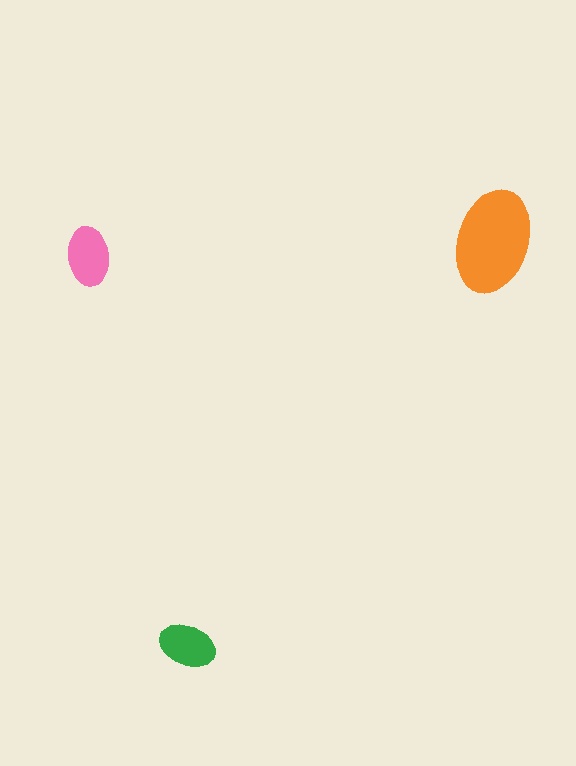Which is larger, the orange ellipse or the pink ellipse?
The orange one.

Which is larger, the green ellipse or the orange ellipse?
The orange one.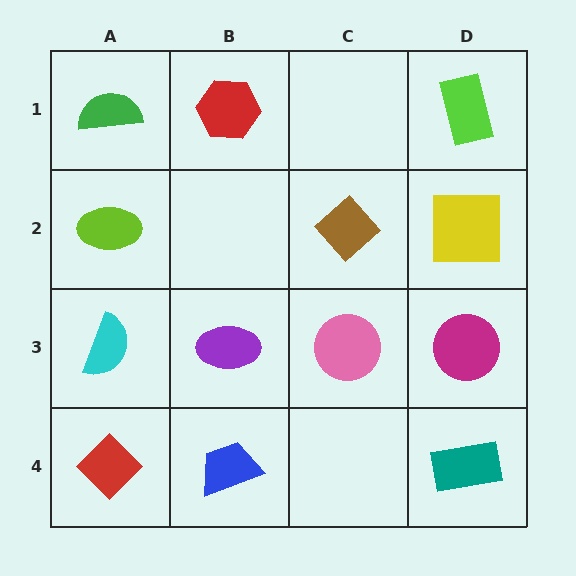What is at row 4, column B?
A blue trapezoid.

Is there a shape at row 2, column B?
No, that cell is empty.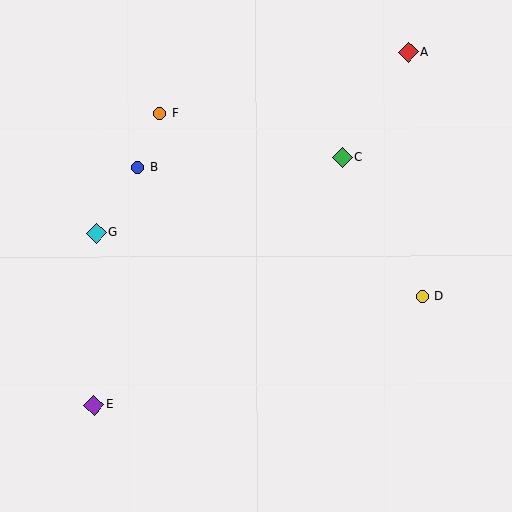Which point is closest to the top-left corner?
Point F is closest to the top-left corner.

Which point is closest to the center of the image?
Point C at (342, 157) is closest to the center.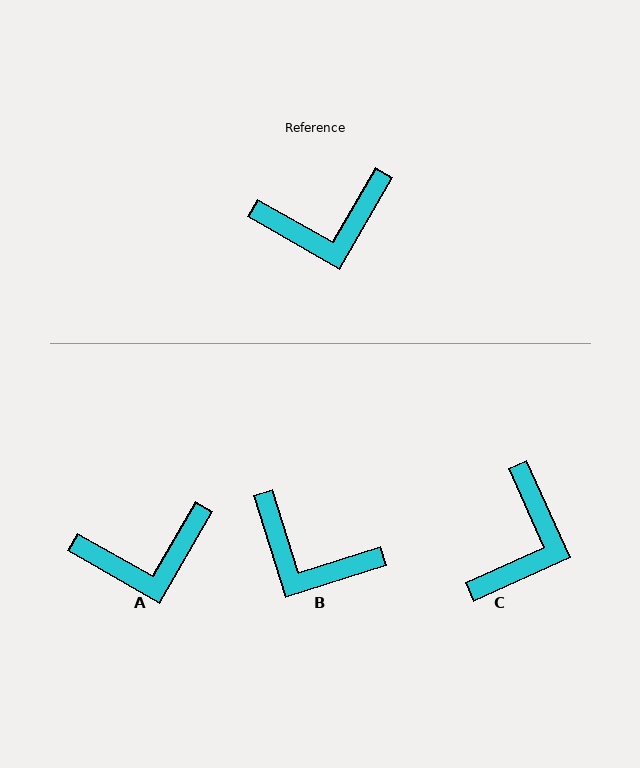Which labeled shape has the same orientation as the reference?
A.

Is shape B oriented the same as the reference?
No, it is off by about 43 degrees.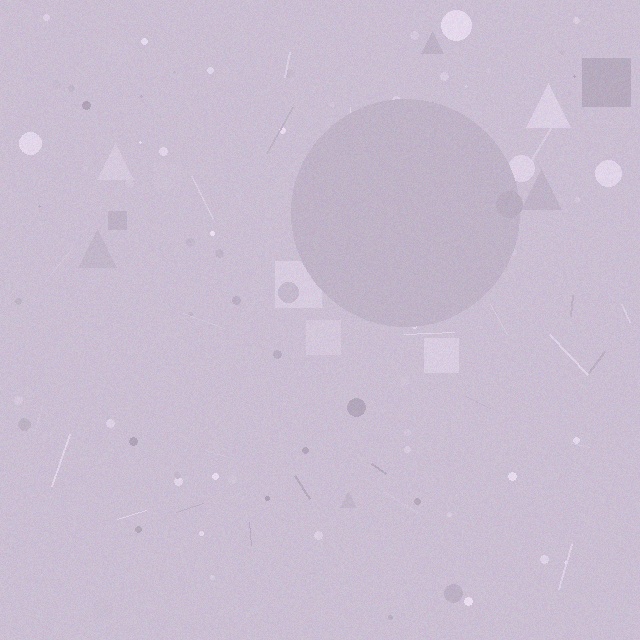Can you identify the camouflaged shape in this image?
The camouflaged shape is a circle.